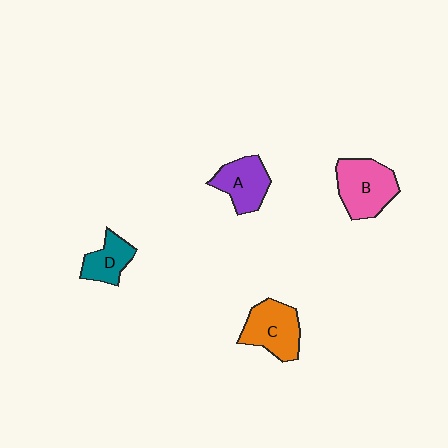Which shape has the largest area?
Shape B (pink).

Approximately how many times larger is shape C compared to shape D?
Approximately 1.5 times.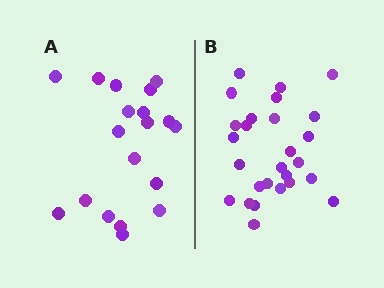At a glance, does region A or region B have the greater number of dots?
Region B (the right region) has more dots.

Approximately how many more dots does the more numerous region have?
Region B has roughly 8 or so more dots than region A.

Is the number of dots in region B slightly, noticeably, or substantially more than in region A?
Region B has noticeably more, but not dramatically so. The ratio is roughly 1.4 to 1.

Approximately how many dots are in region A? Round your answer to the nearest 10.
About 20 dots. (The exact count is 19, which rounds to 20.)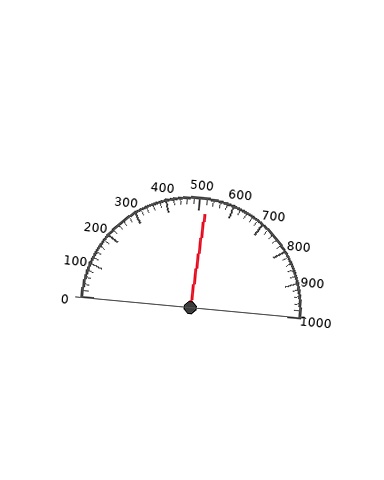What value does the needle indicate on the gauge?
The needle indicates approximately 520.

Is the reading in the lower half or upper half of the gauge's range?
The reading is in the upper half of the range (0 to 1000).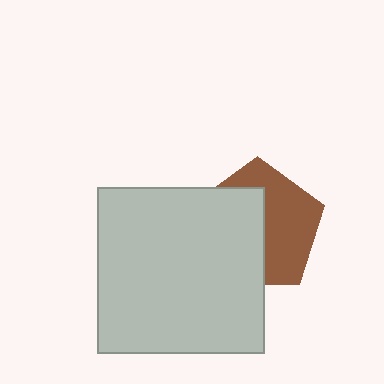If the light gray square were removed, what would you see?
You would see the complete brown pentagon.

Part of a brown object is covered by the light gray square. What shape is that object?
It is a pentagon.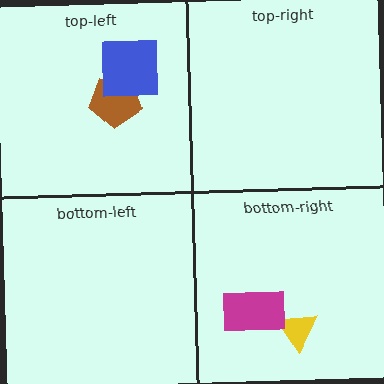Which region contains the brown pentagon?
The top-left region.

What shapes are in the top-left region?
The brown pentagon, the blue square.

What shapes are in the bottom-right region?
The yellow triangle, the magenta rectangle.